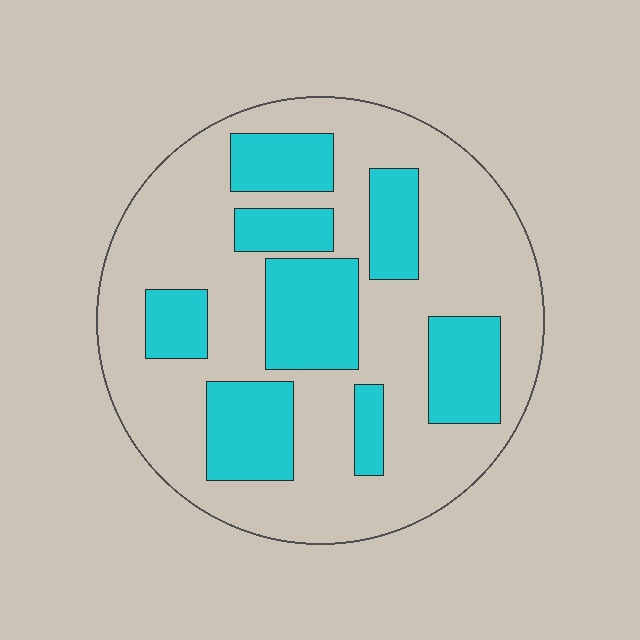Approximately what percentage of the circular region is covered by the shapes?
Approximately 30%.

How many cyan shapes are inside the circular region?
8.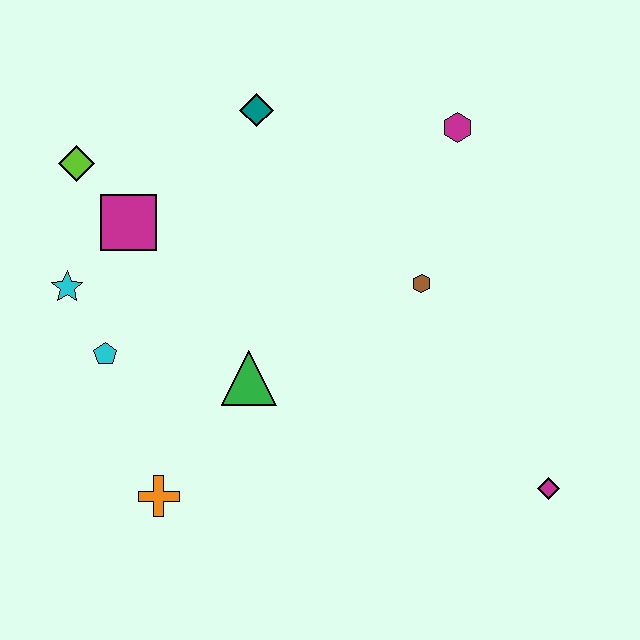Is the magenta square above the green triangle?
Yes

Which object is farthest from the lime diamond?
The magenta diamond is farthest from the lime diamond.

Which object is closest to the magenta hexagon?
The brown hexagon is closest to the magenta hexagon.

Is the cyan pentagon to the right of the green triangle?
No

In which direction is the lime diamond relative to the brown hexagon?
The lime diamond is to the left of the brown hexagon.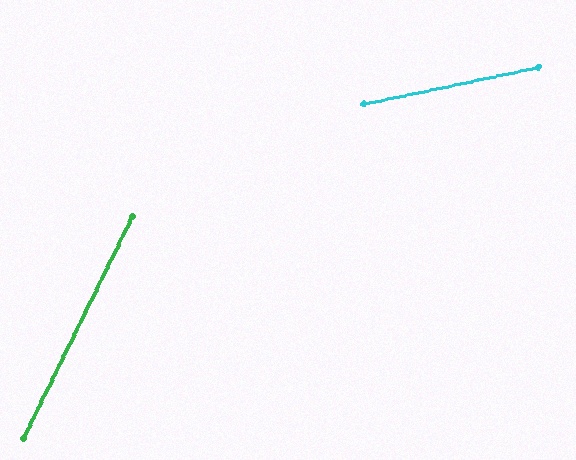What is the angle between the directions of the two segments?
Approximately 52 degrees.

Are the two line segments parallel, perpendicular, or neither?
Neither parallel nor perpendicular — they differ by about 52°.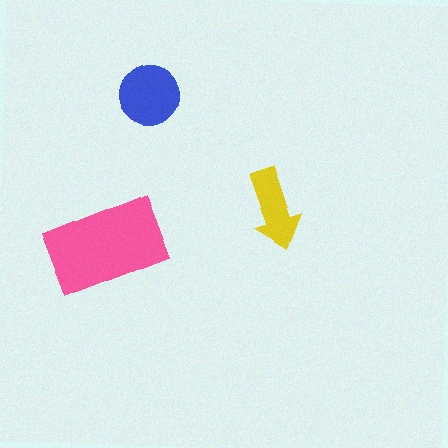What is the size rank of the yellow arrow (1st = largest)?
3rd.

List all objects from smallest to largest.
The yellow arrow, the blue circle, the pink rectangle.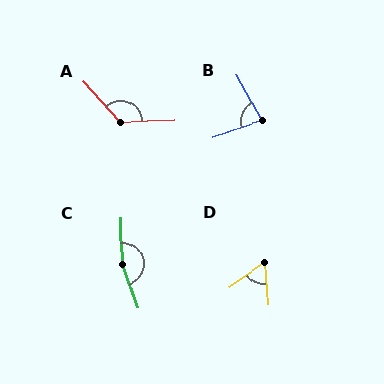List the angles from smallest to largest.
D (59°), B (80°), A (130°), C (162°).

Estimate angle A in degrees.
Approximately 130 degrees.